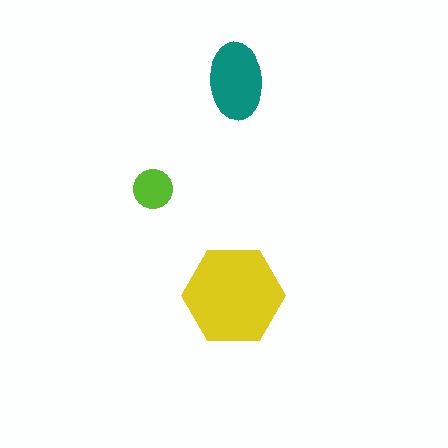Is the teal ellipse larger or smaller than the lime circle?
Larger.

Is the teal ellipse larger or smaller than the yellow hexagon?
Smaller.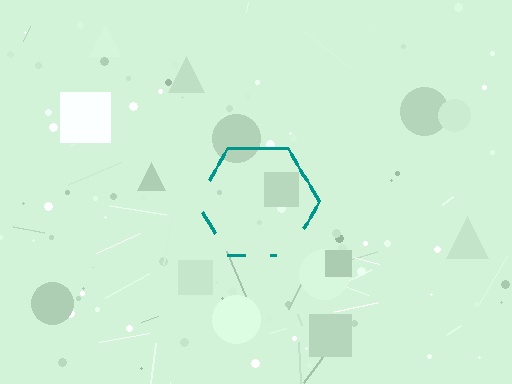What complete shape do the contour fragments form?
The contour fragments form a hexagon.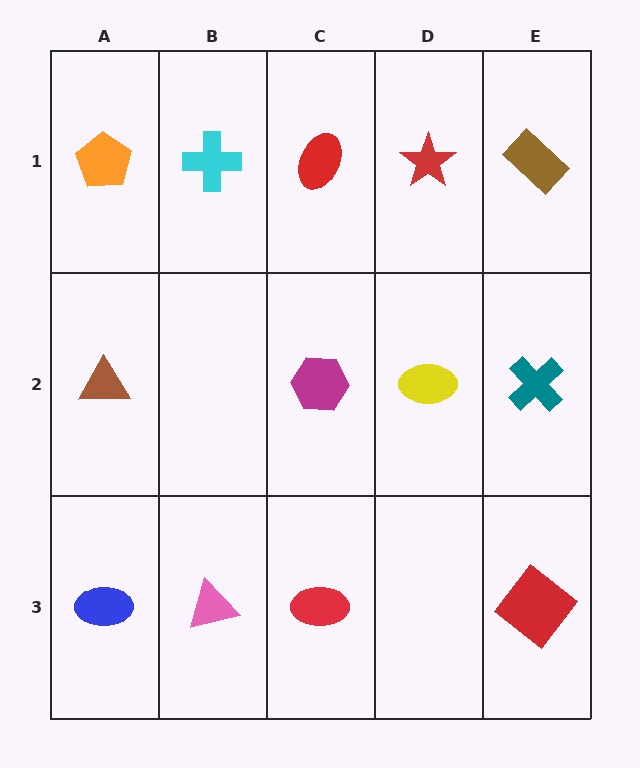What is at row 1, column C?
A red ellipse.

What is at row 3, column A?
A blue ellipse.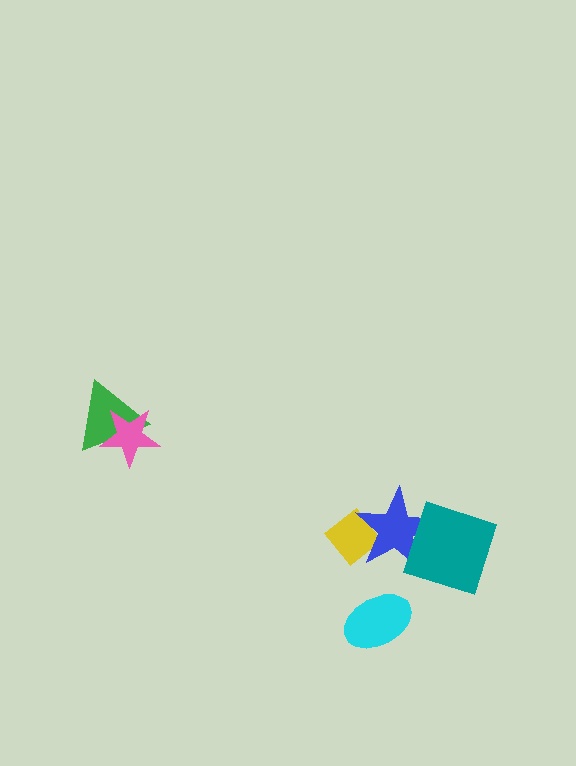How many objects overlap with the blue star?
2 objects overlap with the blue star.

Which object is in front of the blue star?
The teal square is in front of the blue star.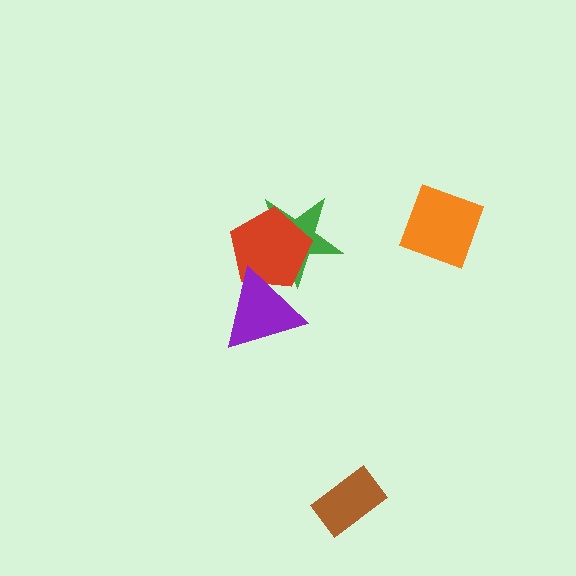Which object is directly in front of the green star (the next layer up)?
The red pentagon is directly in front of the green star.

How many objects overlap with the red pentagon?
2 objects overlap with the red pentagon.